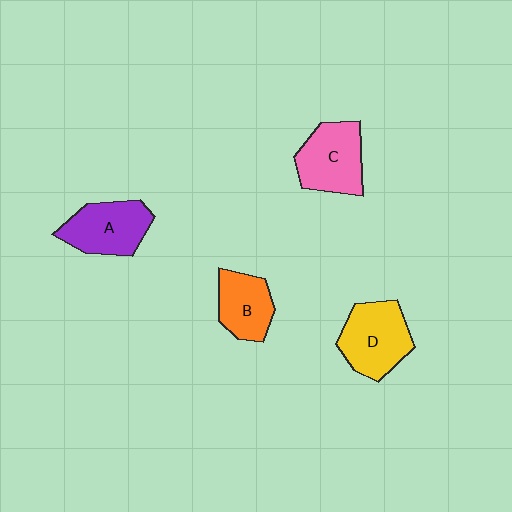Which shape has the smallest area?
Shape B (orange).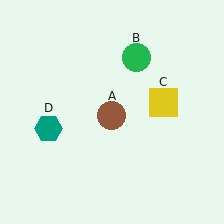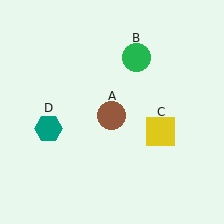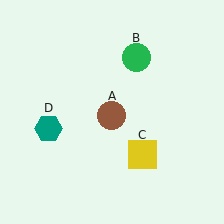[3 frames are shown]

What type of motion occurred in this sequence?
The yellow square (object C) rotated clockwise around the center of the scene.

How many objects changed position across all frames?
1 object changed position: yellow square (object C).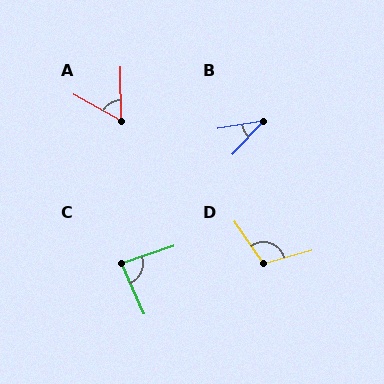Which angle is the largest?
D, at approximately 109 degrees.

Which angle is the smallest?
B, at approximately 37 degrees.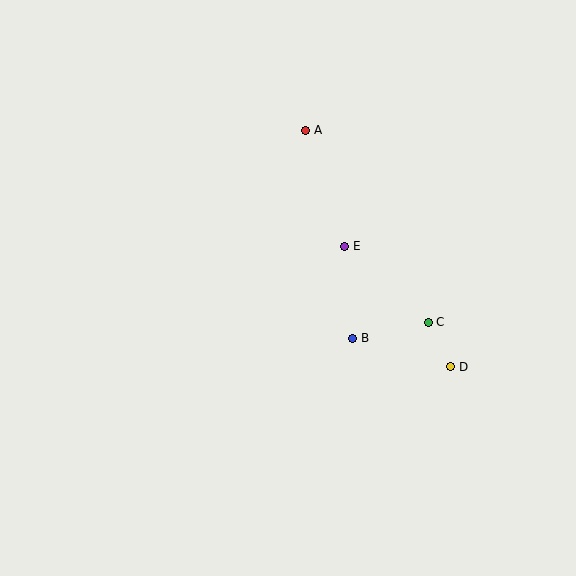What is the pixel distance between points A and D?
The distance between A and D is 277 pixels.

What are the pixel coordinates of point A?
Point A is at (306, 130).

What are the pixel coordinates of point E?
Point E is at (345, 246).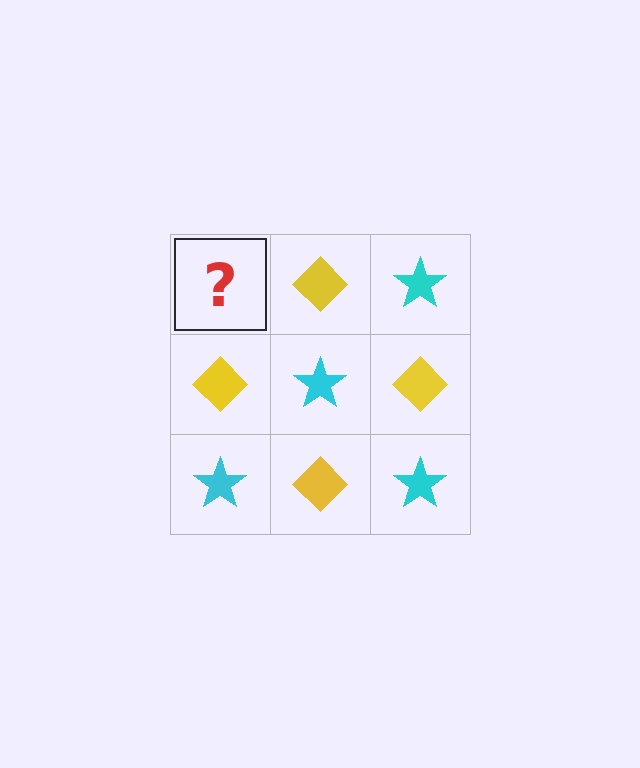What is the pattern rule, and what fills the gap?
The rule is that it alternates cyan star and yellow diamond in a checkerboard pattern. The gap should be filled with a cyan star.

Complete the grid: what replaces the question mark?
The question mark should be replaced with a cyan star.